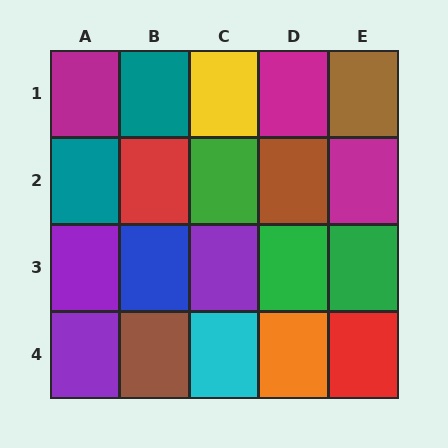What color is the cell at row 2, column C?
Green.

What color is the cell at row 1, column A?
Magenta.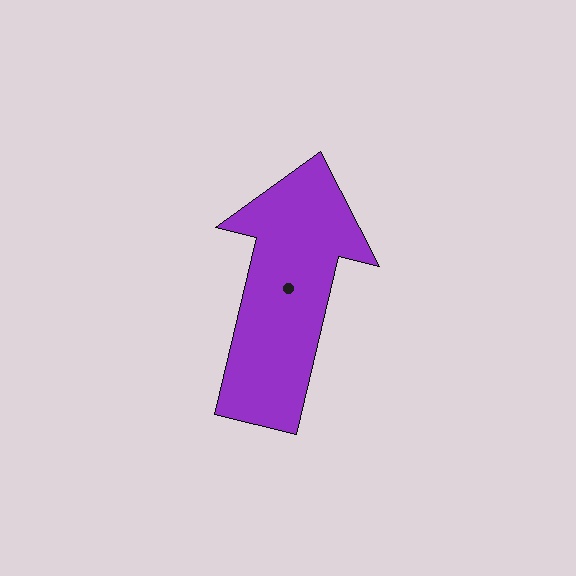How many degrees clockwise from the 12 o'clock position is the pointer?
Approximately 13 degrees.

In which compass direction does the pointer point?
North.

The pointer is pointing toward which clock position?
Roughly 12 o'clock.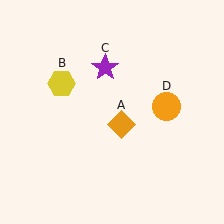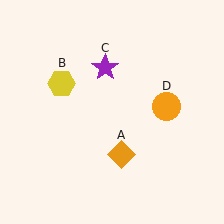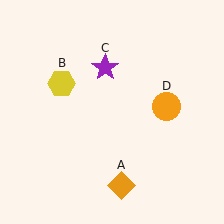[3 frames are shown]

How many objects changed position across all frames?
1 object changed position: orange diamond (object A).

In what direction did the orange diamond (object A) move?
The orange diamond (object A) moved down.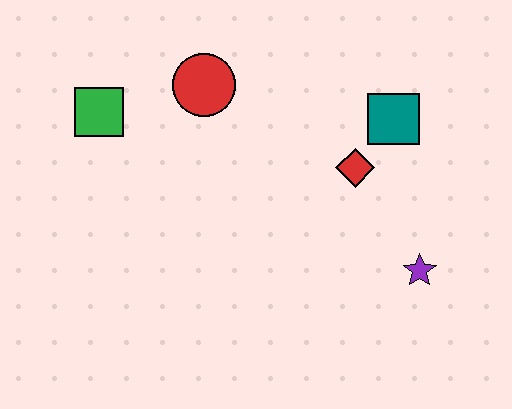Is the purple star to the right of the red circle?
Yes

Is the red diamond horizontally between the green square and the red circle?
No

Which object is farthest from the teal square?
The green square is farthest from the teal square.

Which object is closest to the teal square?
The red diamond is closest to the teal square.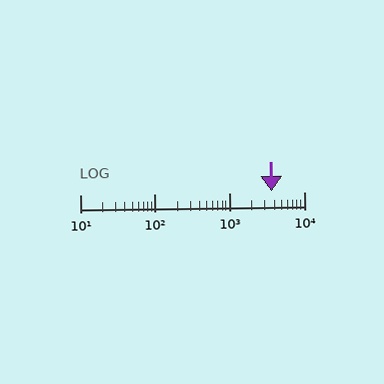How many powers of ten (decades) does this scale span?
The scale spans 3 decades, from 10 to 10000.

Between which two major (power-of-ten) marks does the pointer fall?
The pointer is between 1000 and 10000.